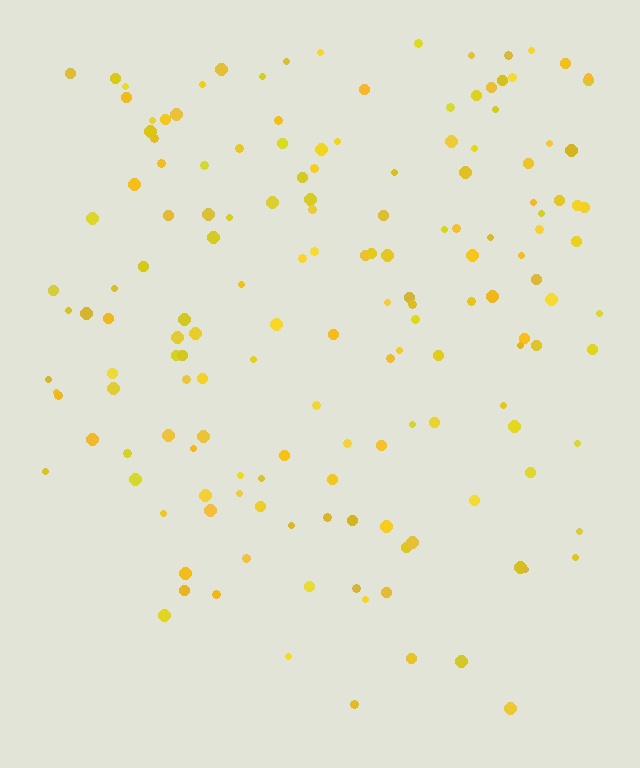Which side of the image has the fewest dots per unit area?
The bottom.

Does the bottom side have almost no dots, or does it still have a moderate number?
Still a moderate number, just noticeably fewer than the top.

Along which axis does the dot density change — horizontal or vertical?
Vertical.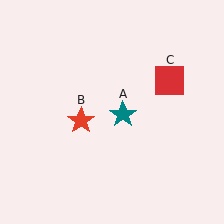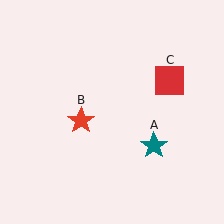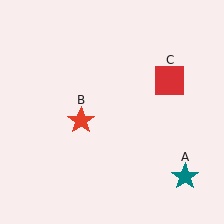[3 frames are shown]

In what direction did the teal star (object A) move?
The teal star (object A) moved down and to the right.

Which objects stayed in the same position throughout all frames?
Red star (object B) and red square (object C) remained stationary.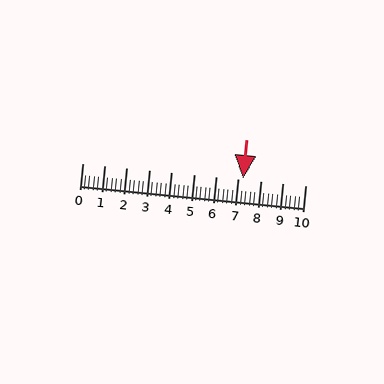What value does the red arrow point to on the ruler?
The red arrow points to approximately 7.2.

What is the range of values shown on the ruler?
The ruler shows values from 0 to 10.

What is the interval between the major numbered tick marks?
The major tick marks are spaced 1 units apart.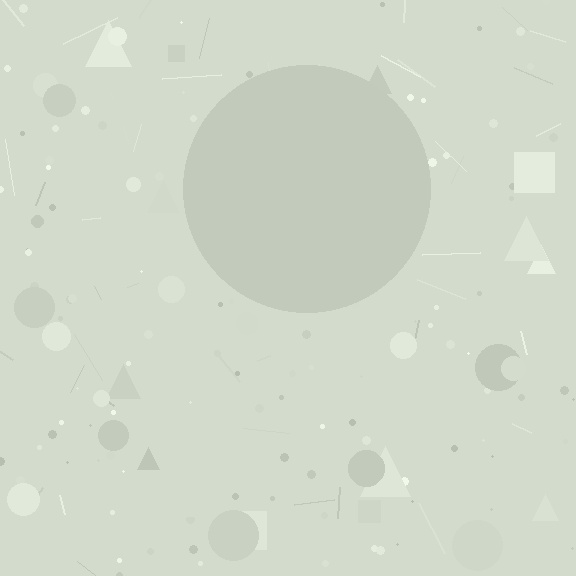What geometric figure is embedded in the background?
A circle is embedded in the background.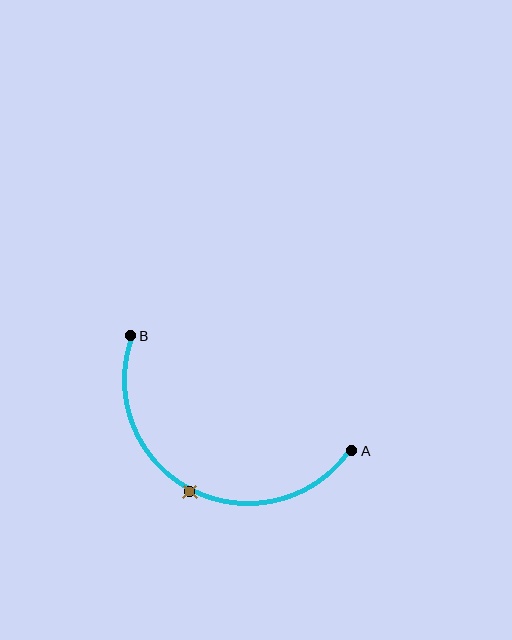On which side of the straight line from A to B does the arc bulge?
The arc bulges below the straight line connecting A and B.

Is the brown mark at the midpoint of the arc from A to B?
Yes. The brown mark lies on the arc at equal arc-length from both A and B — it is the arc midpoint.